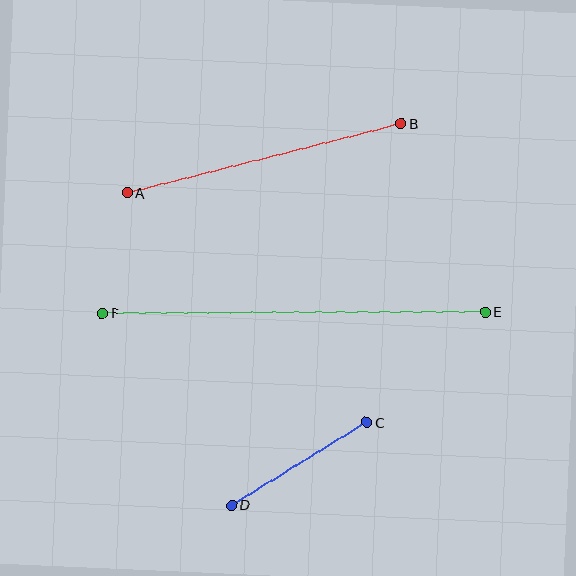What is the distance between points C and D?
The distance is approximately 158 pixels.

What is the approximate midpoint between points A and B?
The midpoint is at approximately (264, 158) pixels.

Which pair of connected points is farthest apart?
Points E and F are farthest apart.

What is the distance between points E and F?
The distance is approximately 383 pixels.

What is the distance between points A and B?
The distance is approximately 283 pixels.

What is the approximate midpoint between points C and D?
The midpoint is at approximately (299, 464) pixels.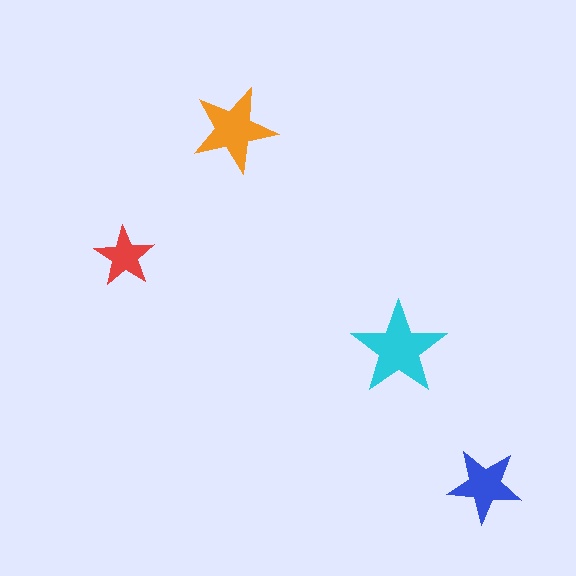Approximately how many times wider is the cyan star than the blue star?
About 1.5 times wider.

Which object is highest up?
The orange star is topmost.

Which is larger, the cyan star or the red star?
The cyan one.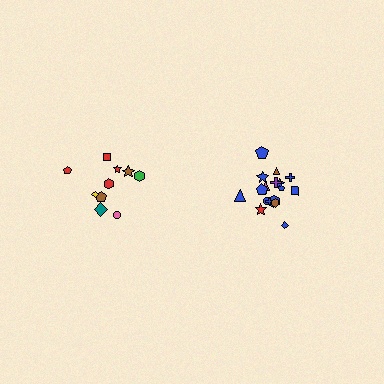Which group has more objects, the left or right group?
The right group.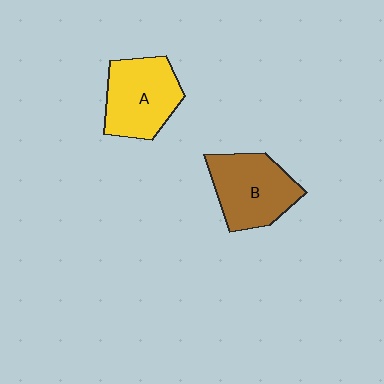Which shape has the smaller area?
Shape A (yellow).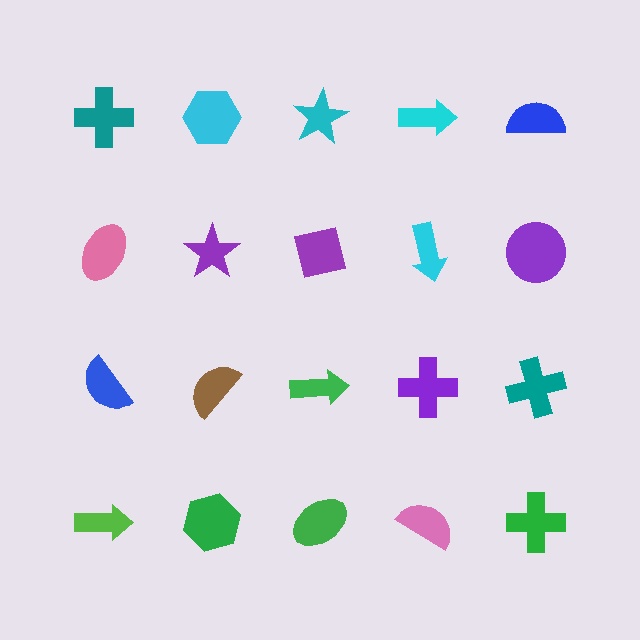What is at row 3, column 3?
A green arrow.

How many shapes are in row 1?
5 shapes.